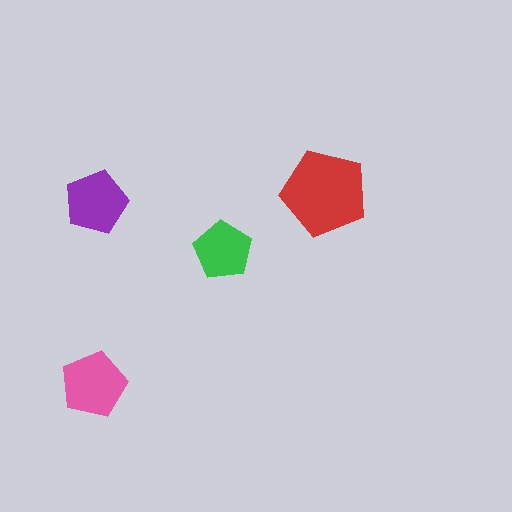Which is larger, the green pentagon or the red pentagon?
The red one.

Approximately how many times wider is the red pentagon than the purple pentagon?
About 1.5 times wider.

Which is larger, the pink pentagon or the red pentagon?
The red one.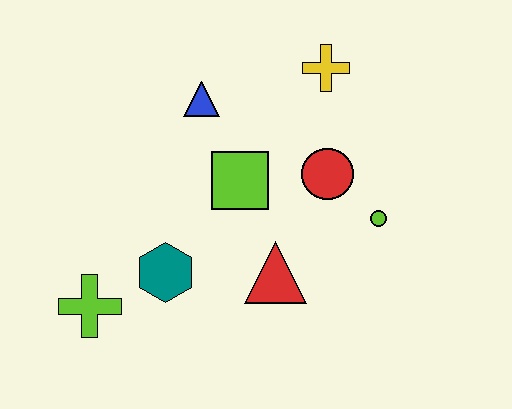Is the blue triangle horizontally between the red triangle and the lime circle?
No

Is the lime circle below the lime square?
Yes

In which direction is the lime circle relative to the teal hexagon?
The lime circle is to the right of the teal hexagon.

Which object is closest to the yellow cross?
The red circle is closest to the yellow cross.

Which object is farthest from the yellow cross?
The lime cross is farthest from the yellow cross.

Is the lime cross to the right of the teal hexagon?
No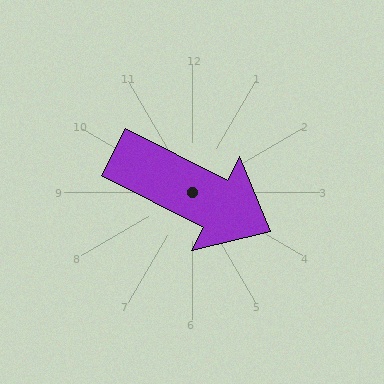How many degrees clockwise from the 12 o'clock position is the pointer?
Approximately 117 degrees.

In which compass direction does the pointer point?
Southeast.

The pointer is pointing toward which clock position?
Roughly 4 o'clock.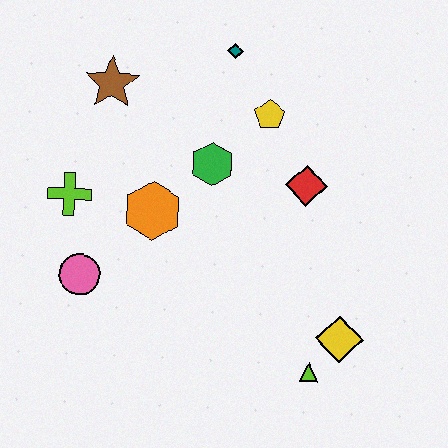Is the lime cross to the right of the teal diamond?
No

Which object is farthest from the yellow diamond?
The brown star is farthest from the yellow diamond.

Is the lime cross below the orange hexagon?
No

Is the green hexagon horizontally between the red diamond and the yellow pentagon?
No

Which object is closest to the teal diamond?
The yellow pentagon is closest to the teal diamond.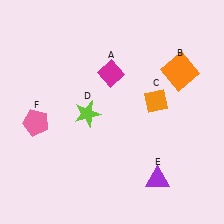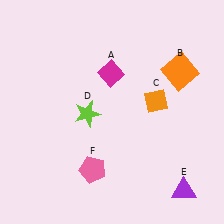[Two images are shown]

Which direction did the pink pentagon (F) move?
The pink pentagon (F) moved right.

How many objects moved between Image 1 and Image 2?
2 objects moved between the two images.